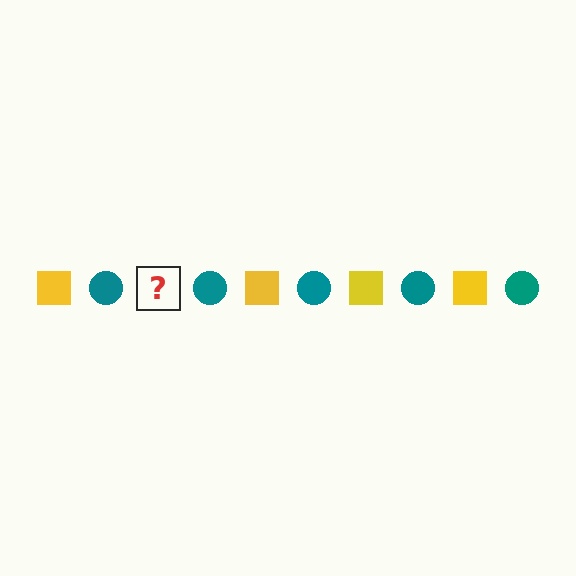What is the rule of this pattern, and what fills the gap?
The rule is that the pattern alternates between yellow square and teal circle. The gap should be filled with a yellow square.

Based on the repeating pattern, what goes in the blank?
The blank should be a yellow square.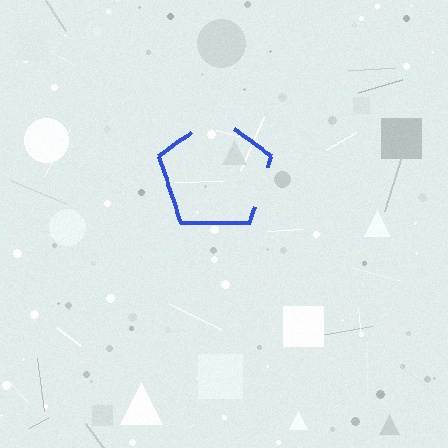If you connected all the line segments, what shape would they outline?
They would outline a pentagon.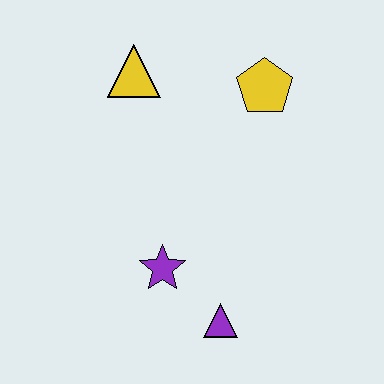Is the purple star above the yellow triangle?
No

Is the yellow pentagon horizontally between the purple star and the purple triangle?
No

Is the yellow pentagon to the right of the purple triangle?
Yes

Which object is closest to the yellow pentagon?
The yellow triangle is closest to the yellow pentagon.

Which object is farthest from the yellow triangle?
The purple triangle is farthest from the yellow triangle.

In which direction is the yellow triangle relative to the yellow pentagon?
The yellow triangle is to the left of the yellow pentagon.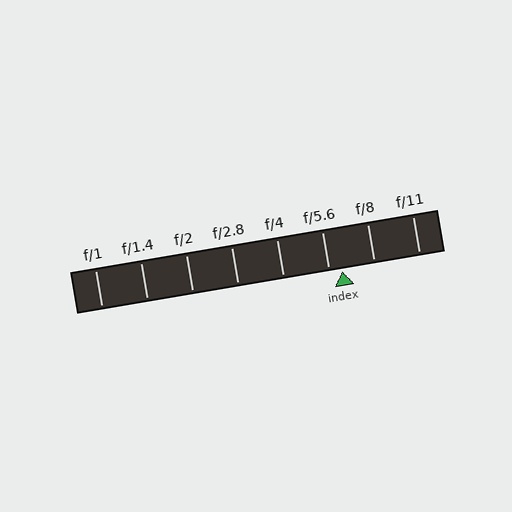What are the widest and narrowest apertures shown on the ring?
The widest aperture shown is f/1 and the narrowest is f/11.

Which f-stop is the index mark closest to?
The index mark is closest to f/5.6.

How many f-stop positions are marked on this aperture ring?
There are 8 f-stop positions marked.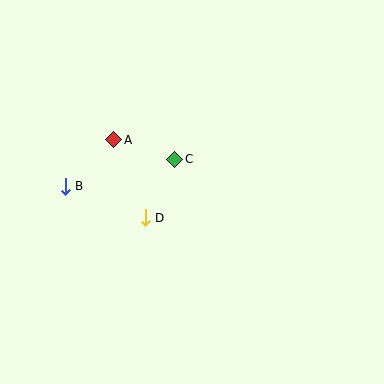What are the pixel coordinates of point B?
Point B is at (65, 186).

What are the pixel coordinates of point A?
Point A is at (114, 140).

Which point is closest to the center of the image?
Point C at (175, 159) is closest to the center.